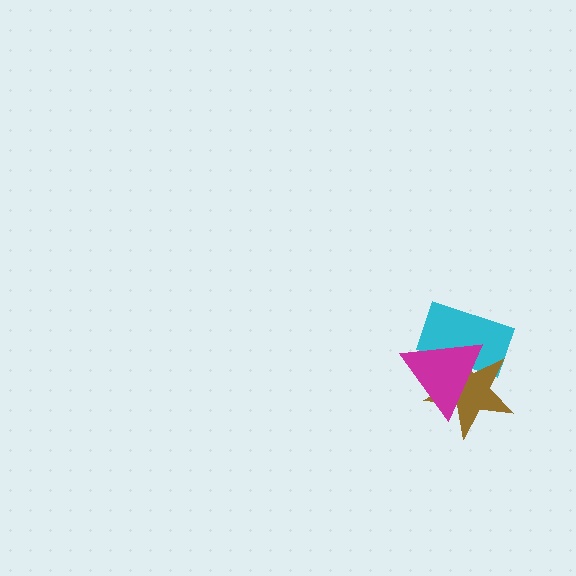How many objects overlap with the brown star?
2 objects overlap with the brown star.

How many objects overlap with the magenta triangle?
2 objects overlap with the magenta triangle.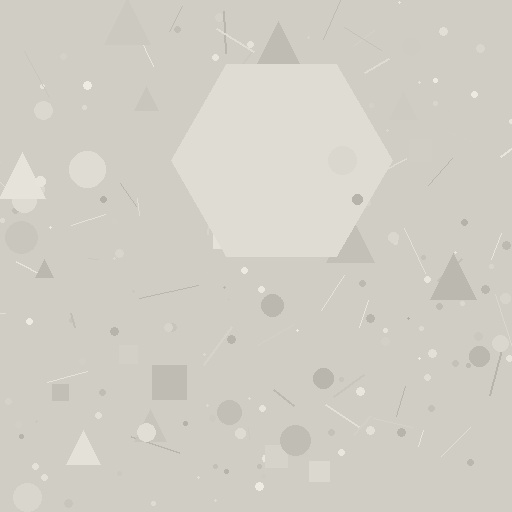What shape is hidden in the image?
A hexagon is hidden in the image.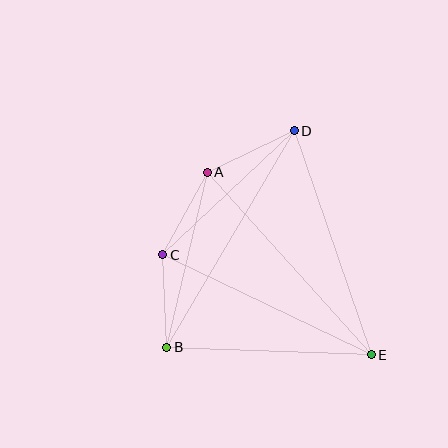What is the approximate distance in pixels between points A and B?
The distance between A and B is approximately 180 pixels.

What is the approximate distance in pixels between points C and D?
The distance between C and D is approximately 181 pixels.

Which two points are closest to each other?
Points B and C are closest to each other.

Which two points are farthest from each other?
Points B and D are farthest from each other.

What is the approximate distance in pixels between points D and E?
The distance between D and E is approximately 237 pixels.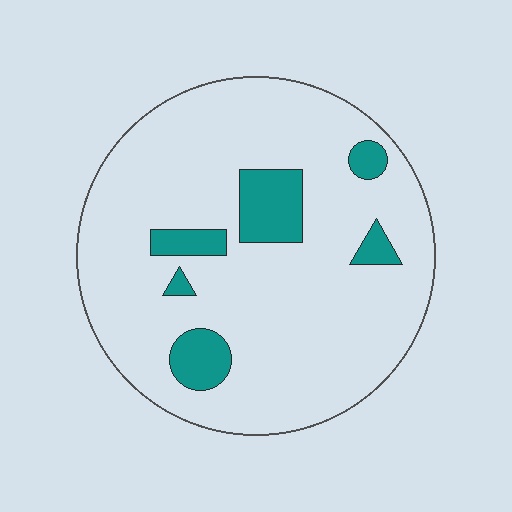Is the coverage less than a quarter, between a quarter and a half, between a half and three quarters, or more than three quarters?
Less than a quarter.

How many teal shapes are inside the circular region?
6.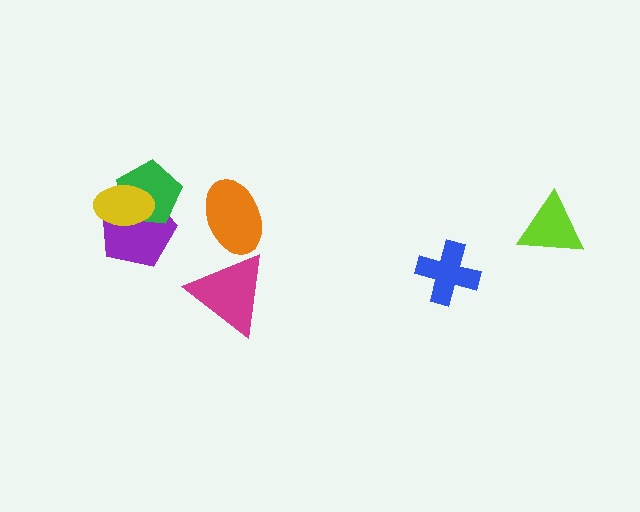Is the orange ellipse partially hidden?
Yes, it is partially covered by another shape.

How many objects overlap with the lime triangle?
0 objects overlap with the lime triangle.